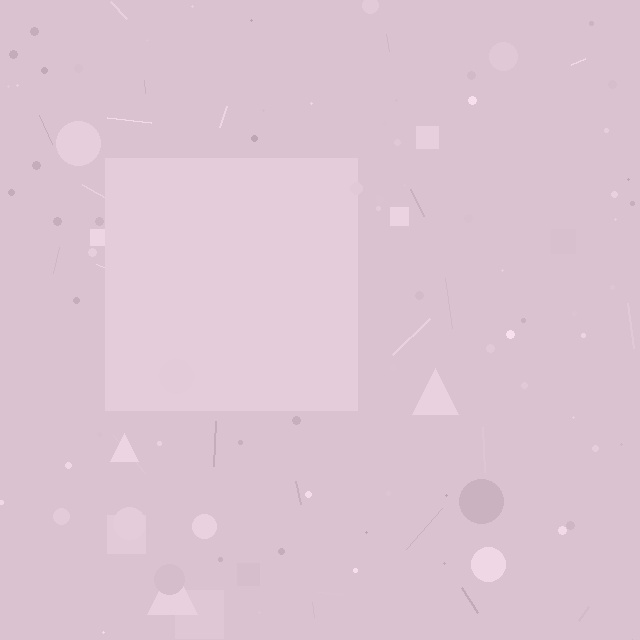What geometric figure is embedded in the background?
A square is embedded in the background.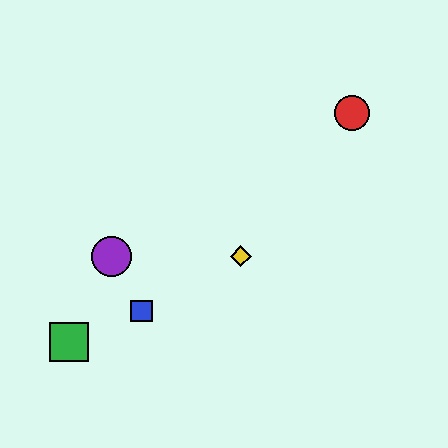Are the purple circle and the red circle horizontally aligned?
No, the purple circle is at y≈256 and the red circle is at y≈113.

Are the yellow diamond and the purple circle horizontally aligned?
Yes, both are at y≈256.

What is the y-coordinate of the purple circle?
The purple circle is at y≈256.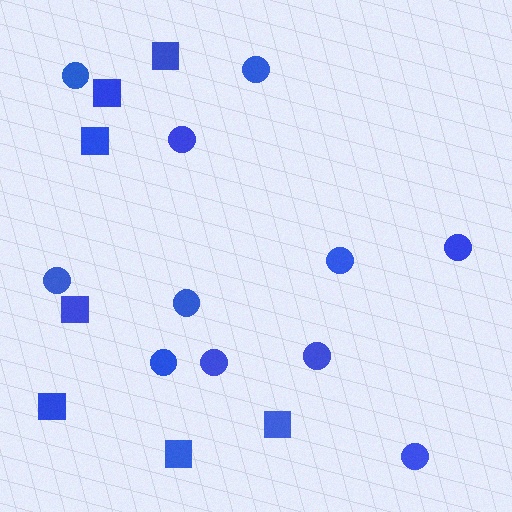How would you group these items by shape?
There are 2 groups: one group of circles (11) and one group of squares (7).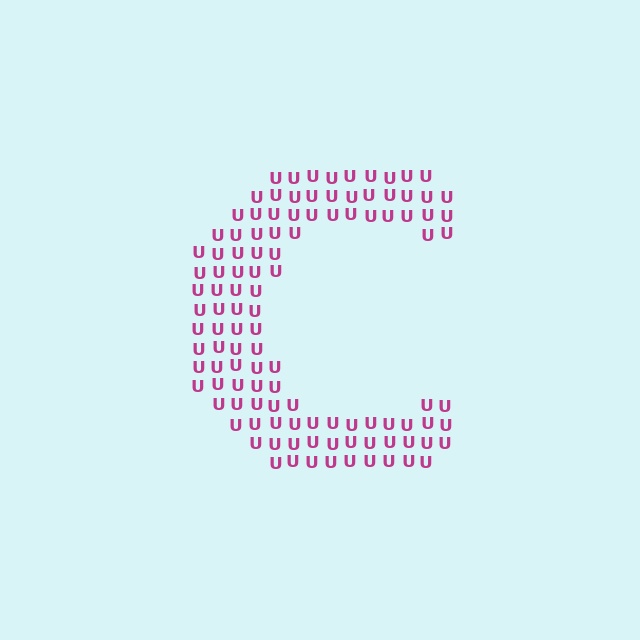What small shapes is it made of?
It is made of small letter U's.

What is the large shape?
The large shape is the letter C.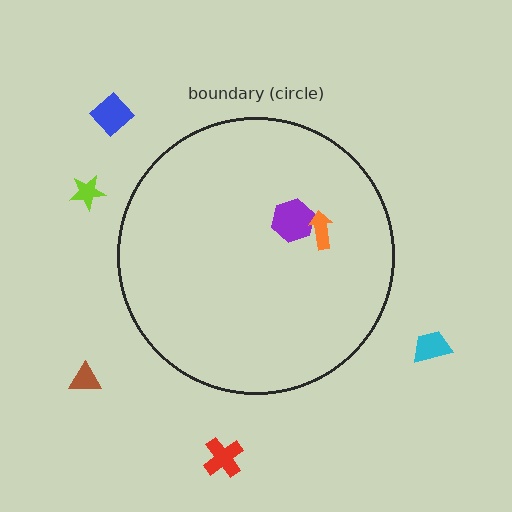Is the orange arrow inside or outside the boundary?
Inside.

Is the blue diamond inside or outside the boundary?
Outside.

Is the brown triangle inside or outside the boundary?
Outside.